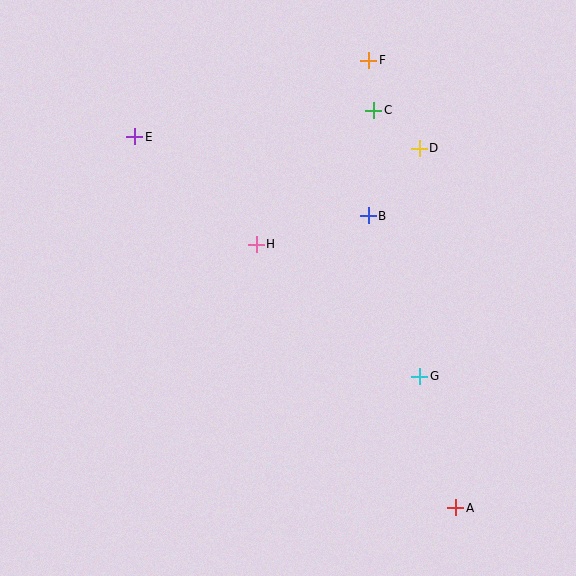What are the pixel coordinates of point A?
Point A is at (456, 508).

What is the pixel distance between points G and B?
The distance between G and B is 169 pixels.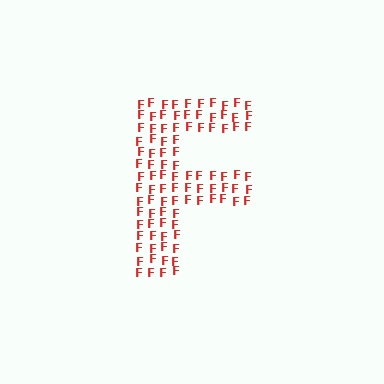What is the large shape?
The large shape is the letter F.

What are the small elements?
The small elements are letter F's.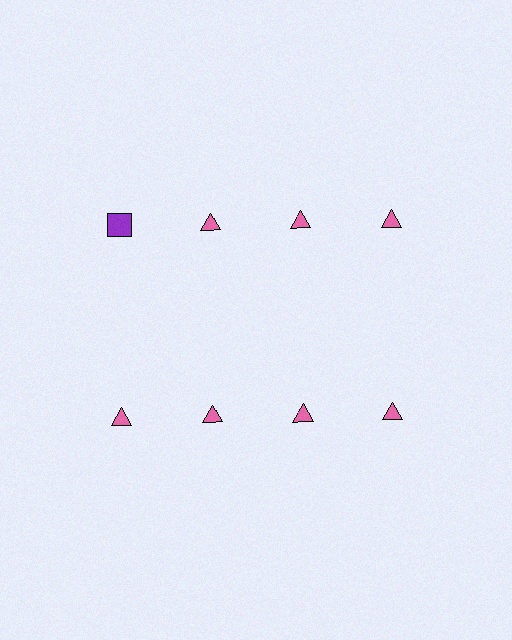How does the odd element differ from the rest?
It differs in both color (purple instead of pink) and shape (square instead of triangle).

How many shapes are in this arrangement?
There are 8 shapes arranged in a grid pattern.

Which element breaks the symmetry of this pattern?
The purple square in the top row, leftmost column breaks the symmetry. All other shapes are pink triangles.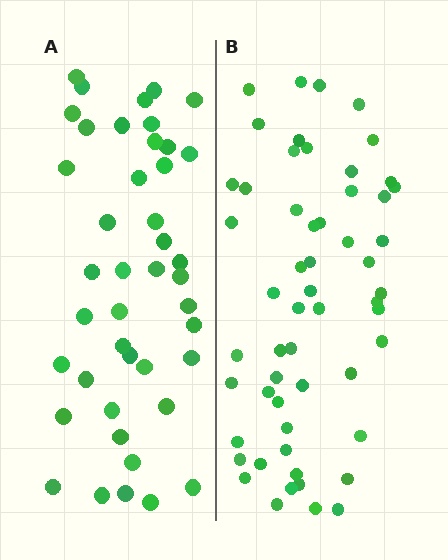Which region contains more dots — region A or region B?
Region B (the right region) has more dots.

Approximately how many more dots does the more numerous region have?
Region B has approximately 15 more dots than region A.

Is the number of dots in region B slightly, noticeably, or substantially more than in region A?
Region B has noticeably more, but not dramatically so. The ratio is roughly 1.3 to 1.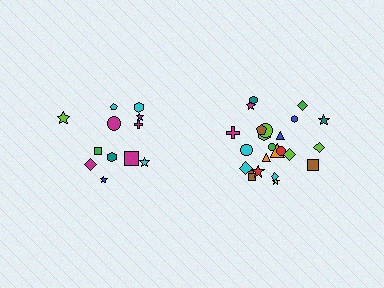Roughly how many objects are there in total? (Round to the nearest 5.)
Roughly 35 objects in total.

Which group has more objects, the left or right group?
The right group.